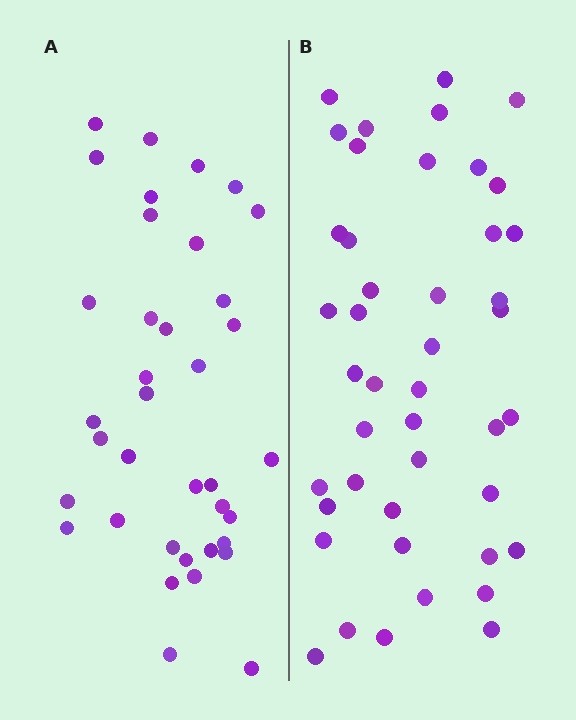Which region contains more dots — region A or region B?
Region B (the right region) has more dots.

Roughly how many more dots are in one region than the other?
Region B has roughly 8 or so more dots than region A.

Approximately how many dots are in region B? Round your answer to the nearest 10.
About 40 dots. (The exact count is 44, which rounds to 40.)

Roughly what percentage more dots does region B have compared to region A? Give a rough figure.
About 20% more.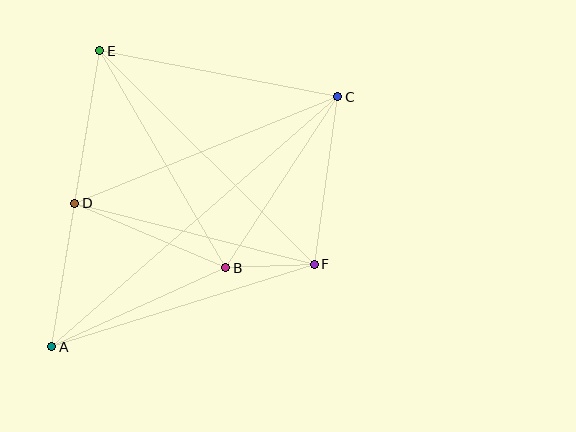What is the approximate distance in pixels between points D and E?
The distance between D and E is approximately 155 pixels.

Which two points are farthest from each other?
Points A and C are farthest from each other.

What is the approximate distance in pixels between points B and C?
The distance between B and C is approximately 205 pixels.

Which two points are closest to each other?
Points B and F are closest to each other.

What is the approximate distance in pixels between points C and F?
The distance between C and F is approximately 169 pixels.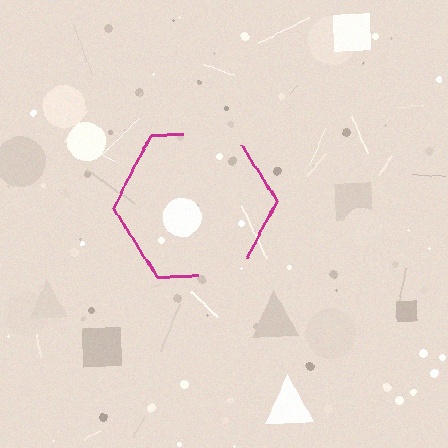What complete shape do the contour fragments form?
The contour fragments form a hexagon.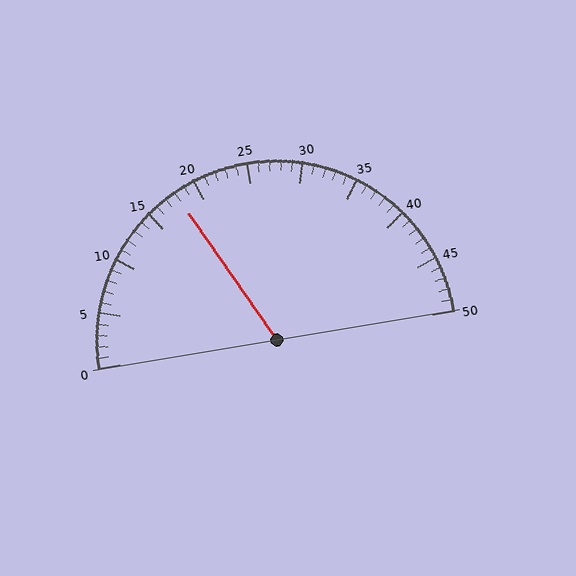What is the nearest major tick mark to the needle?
The nearest major tick mark is 20.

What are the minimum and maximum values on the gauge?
The gauge ranges from 0 to 50.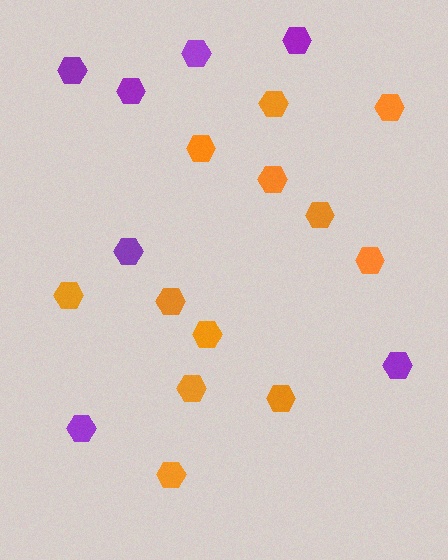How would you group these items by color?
There are 2 groups: one group of purple hexagons (7) and one group of orange hexagons (12).